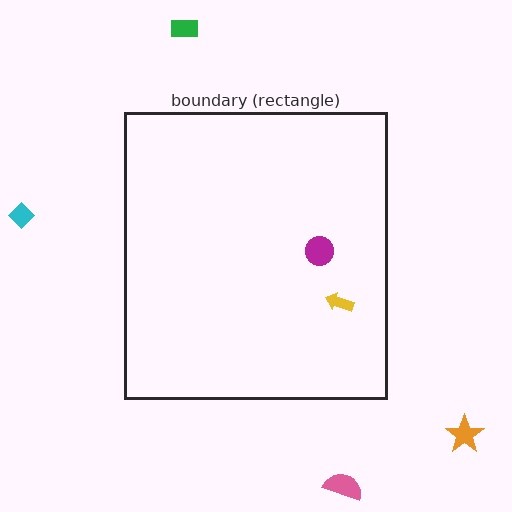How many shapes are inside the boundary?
2 inside, 4 outside.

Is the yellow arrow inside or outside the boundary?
Inside.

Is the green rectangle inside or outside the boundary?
Outside.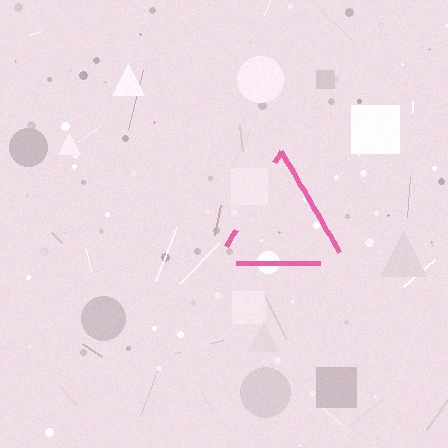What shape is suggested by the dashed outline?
The dashed outline suggests a triangle.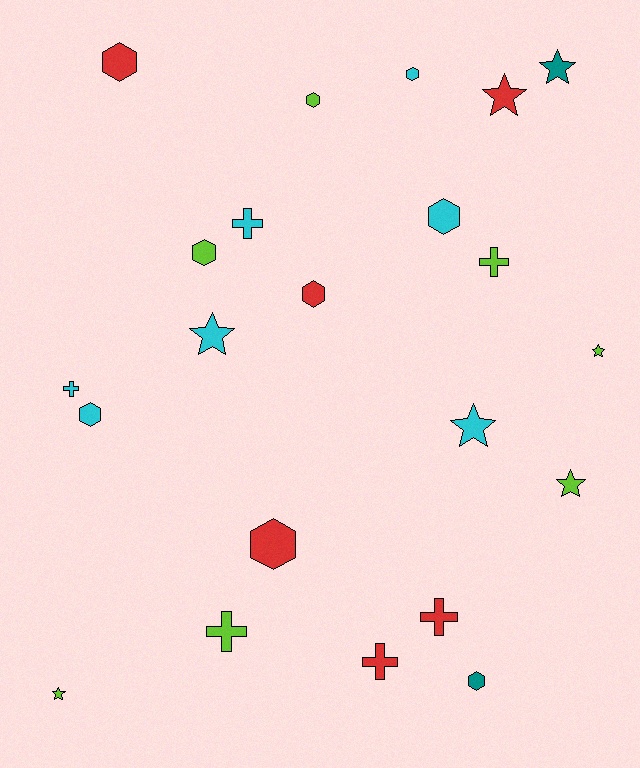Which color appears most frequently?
Lime, with 7 objects.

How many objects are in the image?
There are 22 objects.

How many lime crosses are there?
There are 2 lime crosses.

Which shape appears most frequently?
Hexagon, with 9 objects.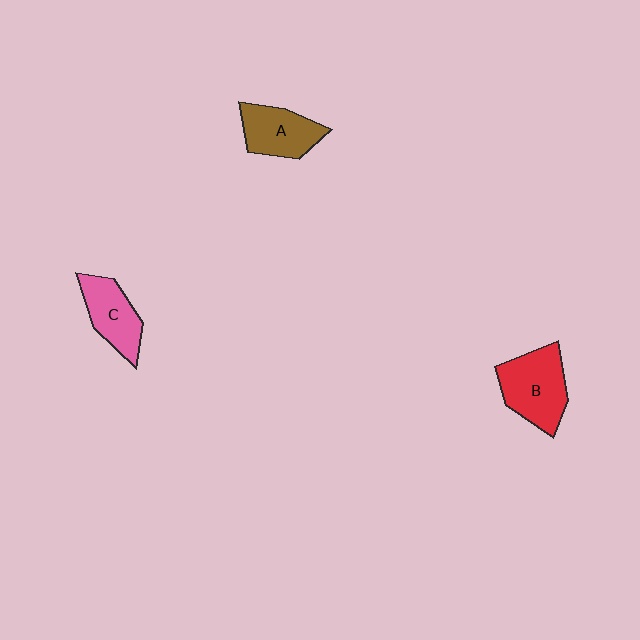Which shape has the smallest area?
Shape C (pink).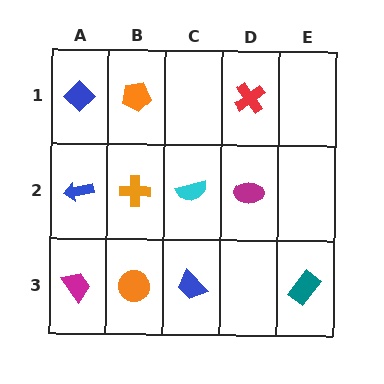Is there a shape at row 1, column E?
No, that cell is empty.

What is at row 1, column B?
An orange pentagon.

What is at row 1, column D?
A red cross.